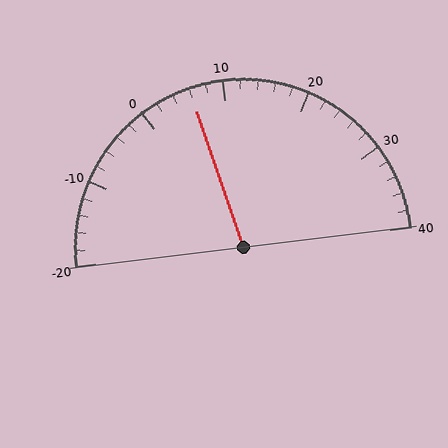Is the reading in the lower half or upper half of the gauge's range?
The reading is in the lower half of the range (-20 to 40).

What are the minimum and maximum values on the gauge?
The gauge ranges from -20 to 40.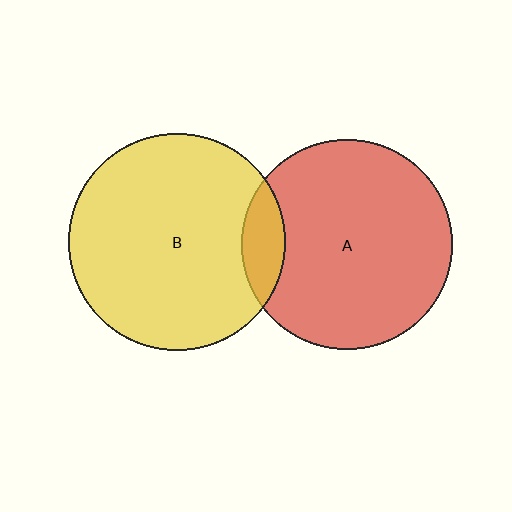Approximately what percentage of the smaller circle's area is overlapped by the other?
Approximately 10%.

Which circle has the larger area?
Circle B (yellow).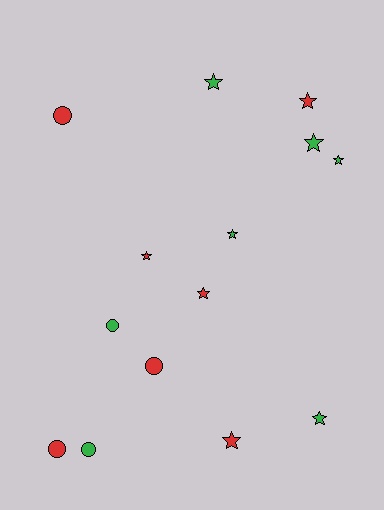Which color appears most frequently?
Red, with 7 objects.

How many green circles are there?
There are 2 green circles.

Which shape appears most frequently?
Star, with 9 objects.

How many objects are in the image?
There are 14 objects.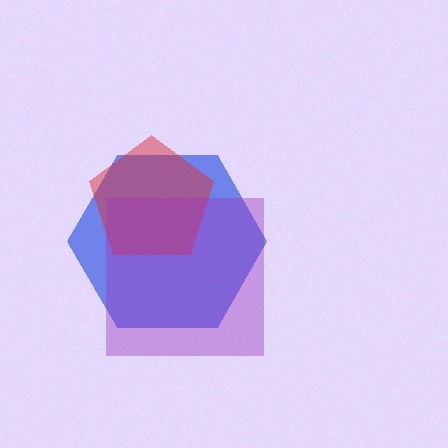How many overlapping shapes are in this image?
There are 3 overlapping shapes in the image.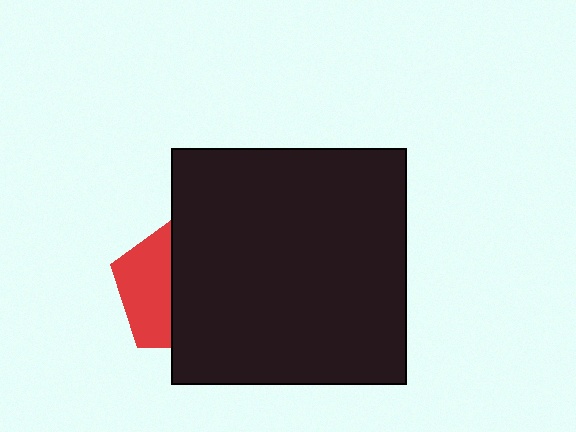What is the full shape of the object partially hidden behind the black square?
The partially hidden object is a red pentagon.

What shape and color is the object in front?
The object in front is a black square.